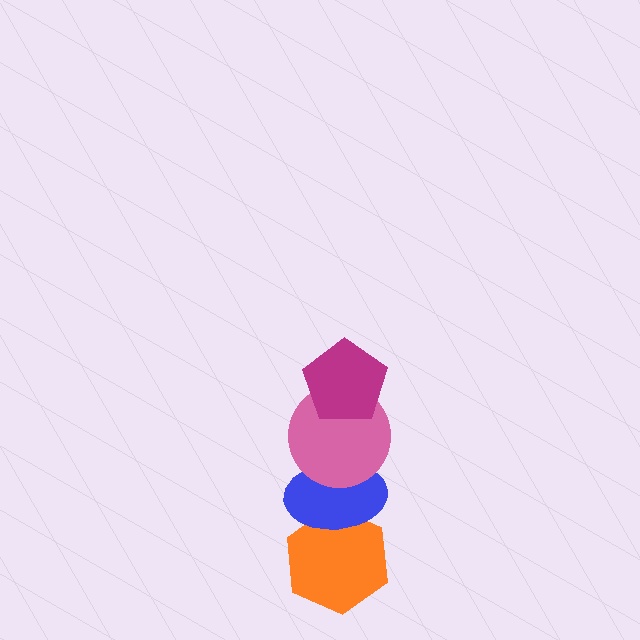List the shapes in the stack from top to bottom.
From top to bottom: the magenta pentagon, the pink circle, the blue ellipse, the orange hexagon.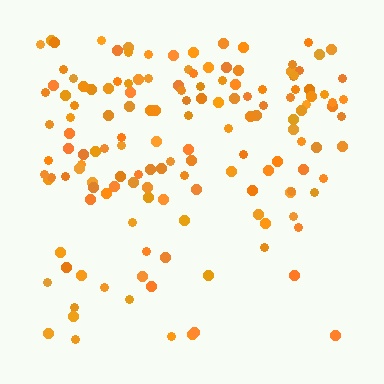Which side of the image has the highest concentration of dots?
The top.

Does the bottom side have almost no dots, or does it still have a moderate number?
Still a moderate number, just noticeably fewer than the top.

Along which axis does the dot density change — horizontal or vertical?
Vertical.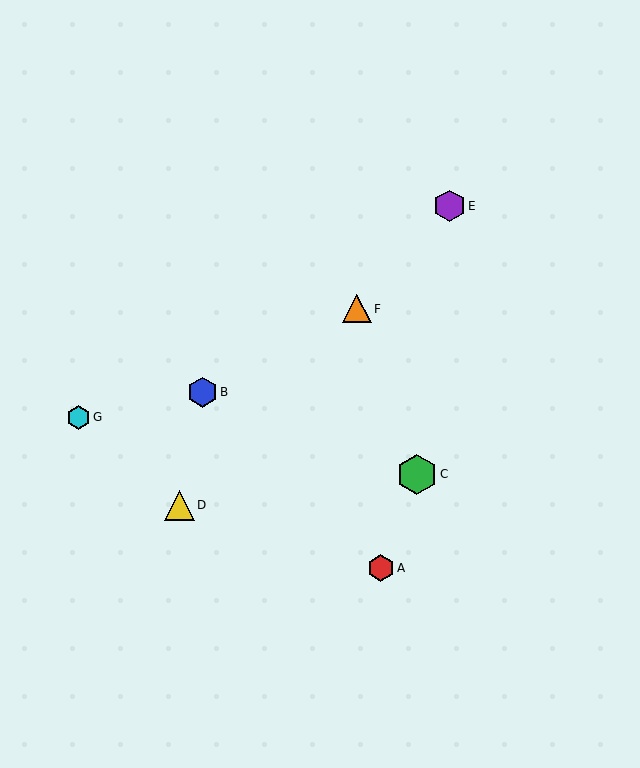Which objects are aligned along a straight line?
Objects D, E, F are aligned along a straight line.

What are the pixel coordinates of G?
Object G is at (78, 417).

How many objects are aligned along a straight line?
3 objects (D, E, F) are aligned along a straight line.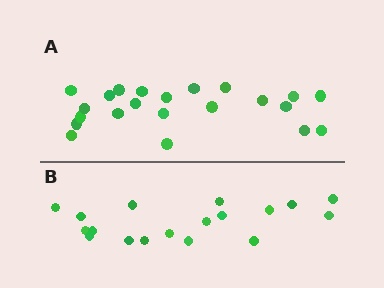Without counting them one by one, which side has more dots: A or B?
Region A (the top region) has more dots.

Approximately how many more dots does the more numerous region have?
Region A has about 4 more dots than region B.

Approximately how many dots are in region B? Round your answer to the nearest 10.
About 20 dots. (The exact count is 18, which rounds to 20.)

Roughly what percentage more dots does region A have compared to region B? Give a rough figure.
About 20% more.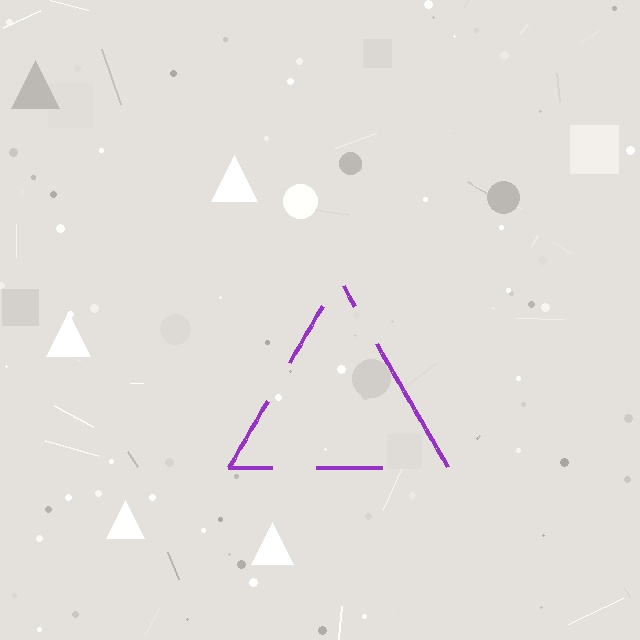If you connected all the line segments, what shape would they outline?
They would outline a triangle.